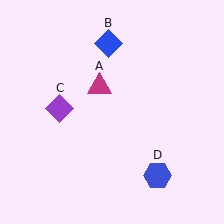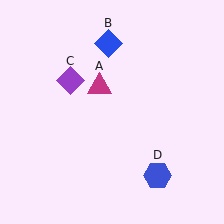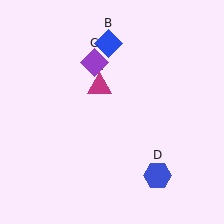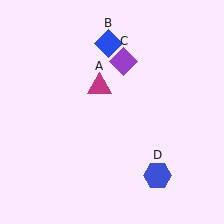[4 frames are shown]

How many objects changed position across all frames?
1 object changed position: purple diamond (object C).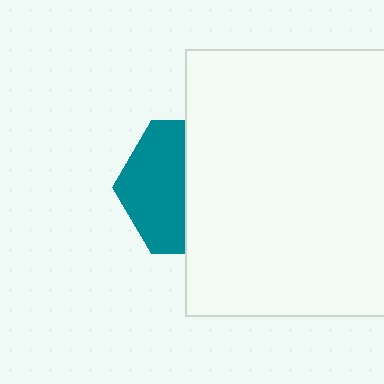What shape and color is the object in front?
The object in front is a white square.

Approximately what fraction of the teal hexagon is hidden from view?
Roughly 54% of the teal hexagon is hidden behind the white square.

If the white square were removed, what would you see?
You would see the complete teal hexagon.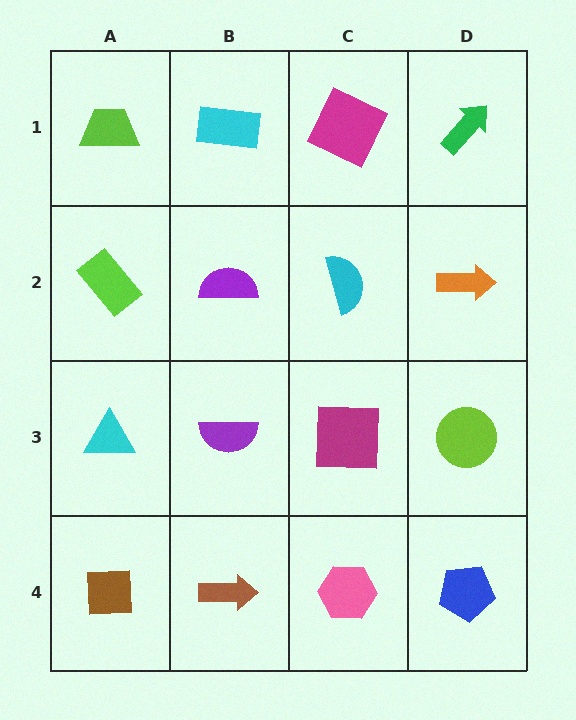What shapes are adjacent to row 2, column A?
A lime trapezoid (row 1, column A), a cyan triangle (row 3, column A), a purple semicircle (row 2, column B).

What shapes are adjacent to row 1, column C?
A cyan semicircle (row 2, column C), a cyan rectangle (row 1, column B), a green arrow (row 1, column D).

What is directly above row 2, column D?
A green arrow.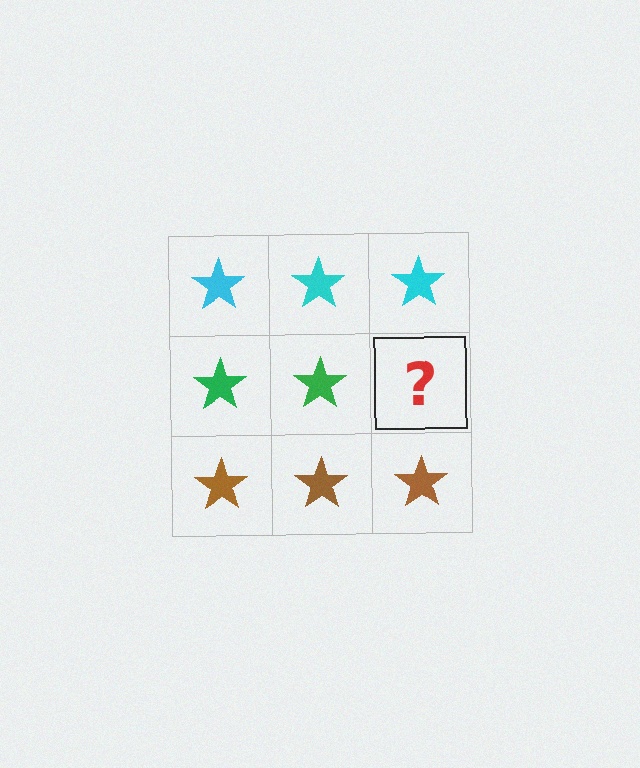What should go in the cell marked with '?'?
The missing cell should contain a green star.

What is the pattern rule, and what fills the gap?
The rule is that each row has a consistent color. The gap should be filled with a green star.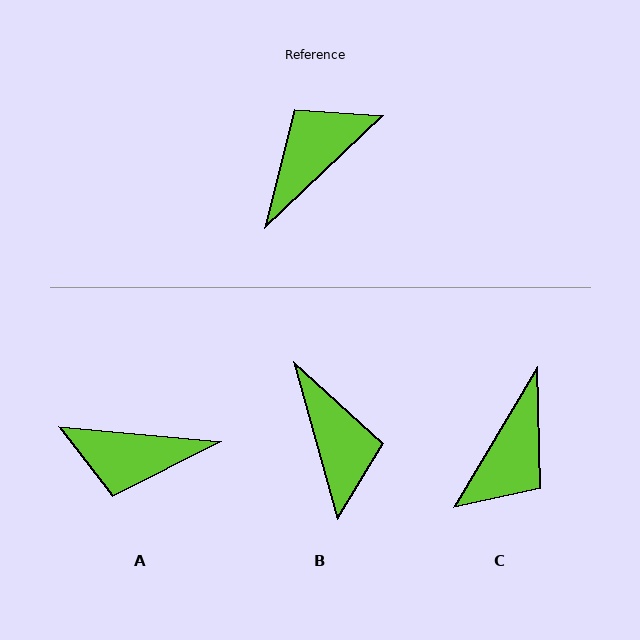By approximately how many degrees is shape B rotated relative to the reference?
Approximately 118 degrees clockwise.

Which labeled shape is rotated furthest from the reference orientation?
C, about 164 degrees away.